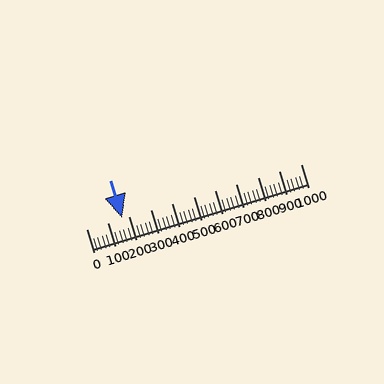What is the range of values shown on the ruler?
The ruler shows values from 0 to 1000.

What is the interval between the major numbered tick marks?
The major tick marks are spaced 100 units apart.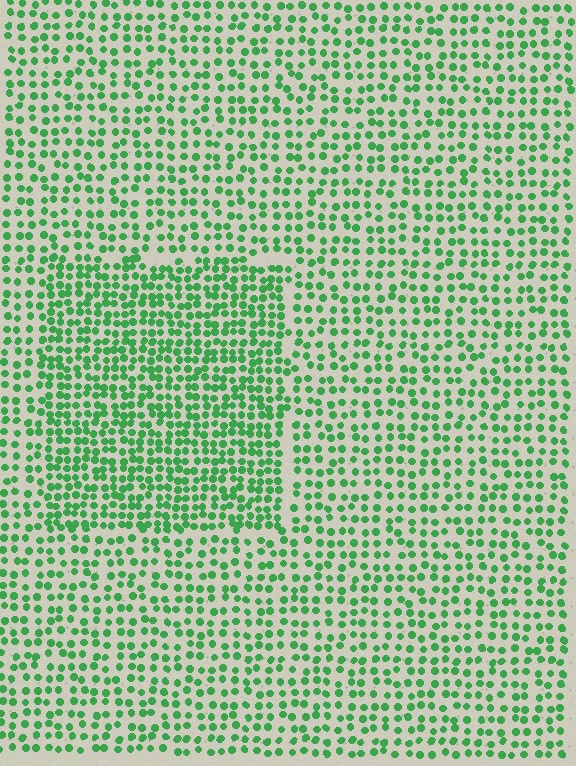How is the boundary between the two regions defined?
The boundary is defined by a change in element density (approximately 1.6x ratio). All elements are the same color, size, and shape.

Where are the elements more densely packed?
The elements are more densely packed inside the rectangle boundary.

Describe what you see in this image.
The image contains small green elements arranged at two different densities. A rectangle-shaped region is visible where the elements are more densely packed than the surrounding area.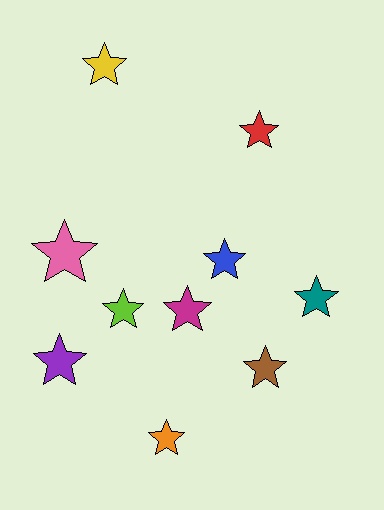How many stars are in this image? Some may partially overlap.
There are 10 stars.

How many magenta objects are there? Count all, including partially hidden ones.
There is 1 magenta object.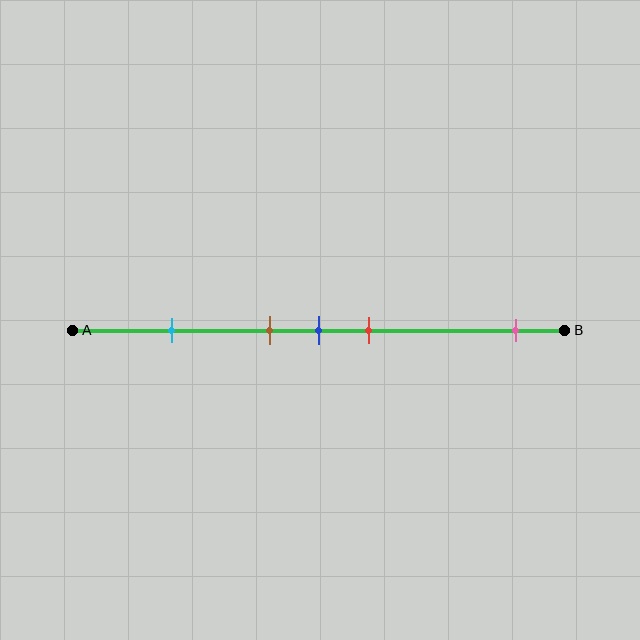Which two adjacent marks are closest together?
The brown and blue marks are the closest adjacent pair.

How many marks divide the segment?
There are 5 marks dividing the segment.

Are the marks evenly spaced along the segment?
No, the marks are not evenly spaced.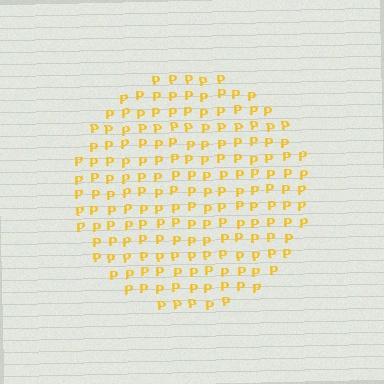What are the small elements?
The small elements are letter P's.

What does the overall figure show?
The overall figure shows a circle.